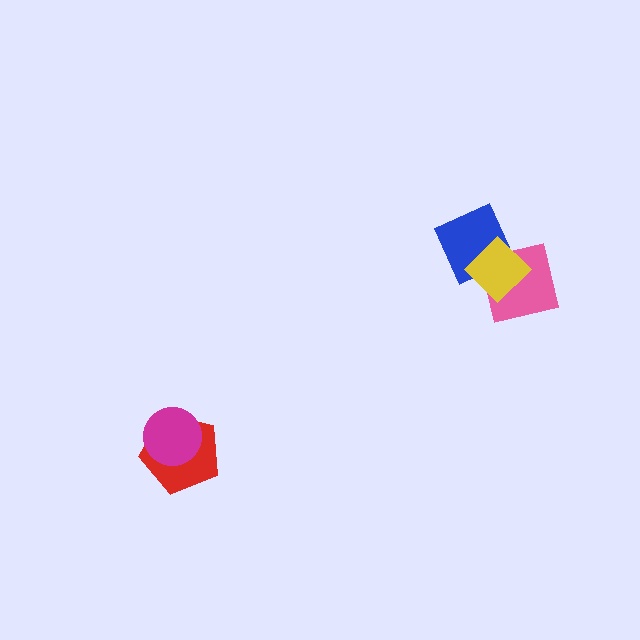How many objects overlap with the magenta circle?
1 object overlaps with the magenta circle.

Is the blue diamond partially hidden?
Yes, it is partially covered by another shape.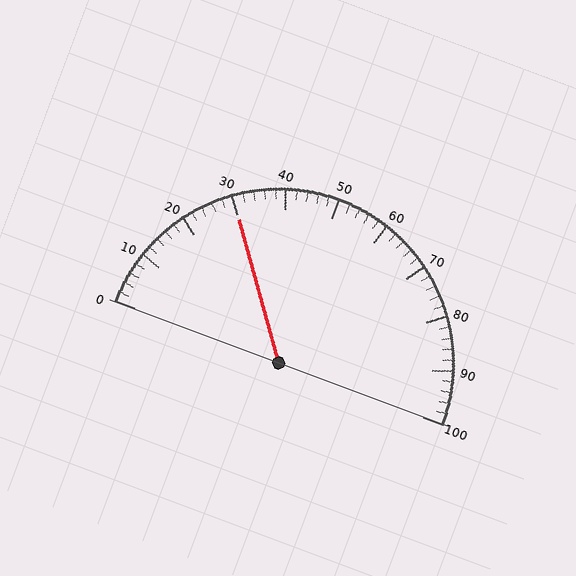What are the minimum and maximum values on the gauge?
The gauge ranges from 0 to 100.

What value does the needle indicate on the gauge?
The needle indicates approximately 30.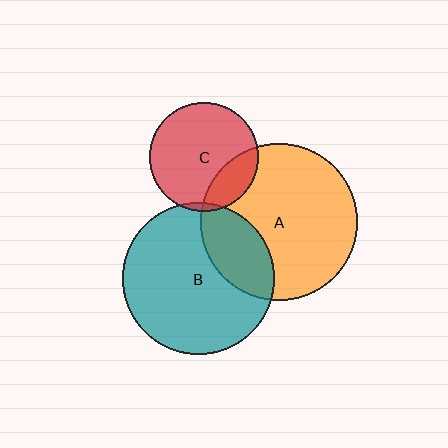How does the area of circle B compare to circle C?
Approximately 1.9 times.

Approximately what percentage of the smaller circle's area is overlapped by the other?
Approximately 20%.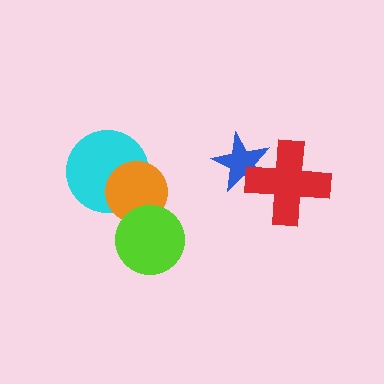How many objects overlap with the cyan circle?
1 object overlaps with the cyan circle.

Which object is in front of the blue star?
The red cross is in front of the blue star.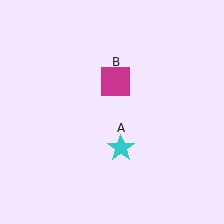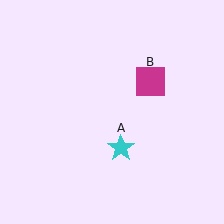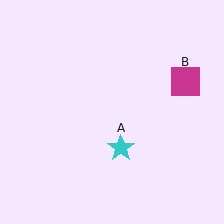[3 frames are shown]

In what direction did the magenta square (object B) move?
The magenta square (object B) moved right.